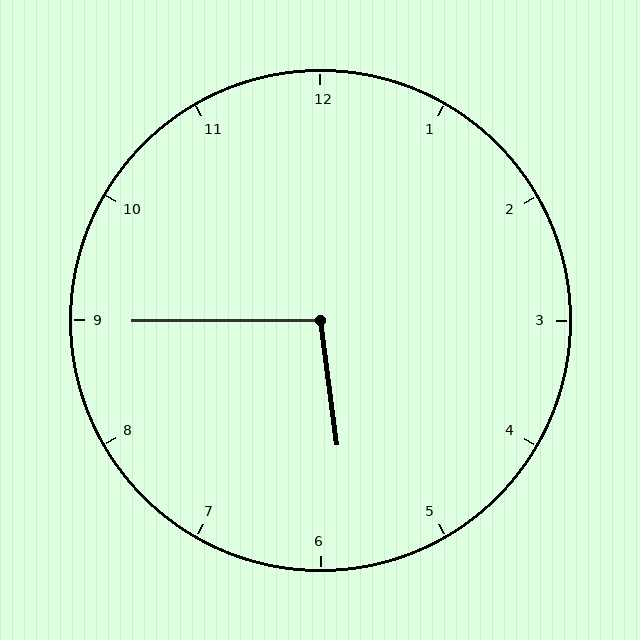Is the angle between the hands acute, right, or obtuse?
It is obtuse.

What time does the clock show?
5:45.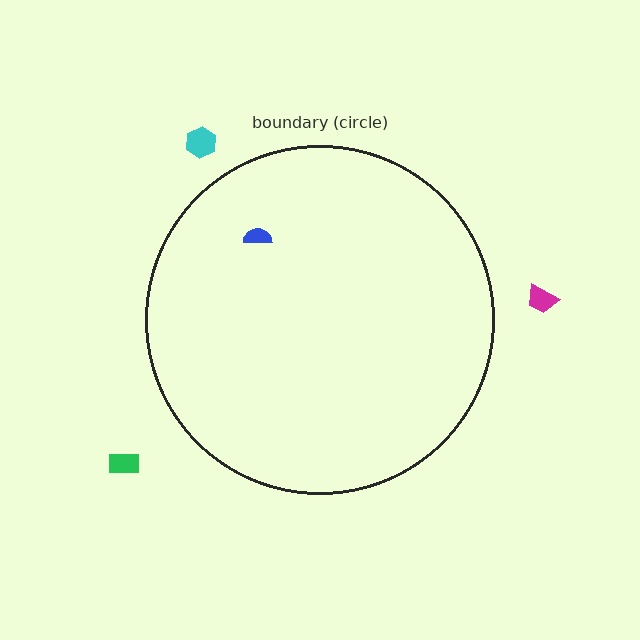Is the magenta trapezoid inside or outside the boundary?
Outside.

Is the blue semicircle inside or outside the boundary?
Inside.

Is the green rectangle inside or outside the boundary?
Outside.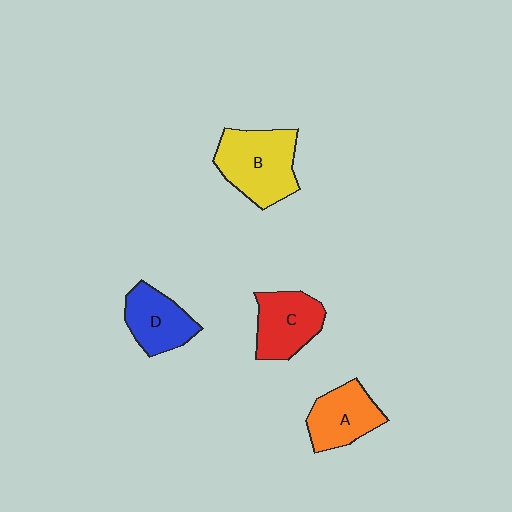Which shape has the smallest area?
Shape D (blue).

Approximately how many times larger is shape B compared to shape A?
Approximately 1.4 times.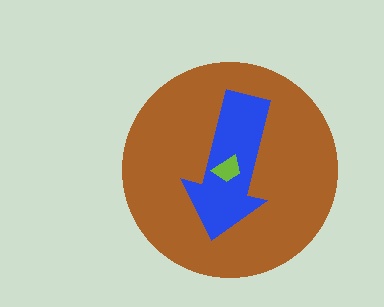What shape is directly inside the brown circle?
The blue arrow.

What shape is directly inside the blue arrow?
The lime trapezoid.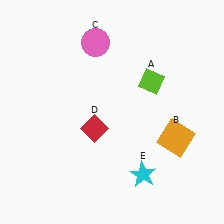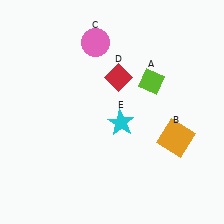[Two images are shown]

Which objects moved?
The objects that moved are: the red diamond (D), the cyan star (E).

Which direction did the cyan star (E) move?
The cyan star (E) moved up.